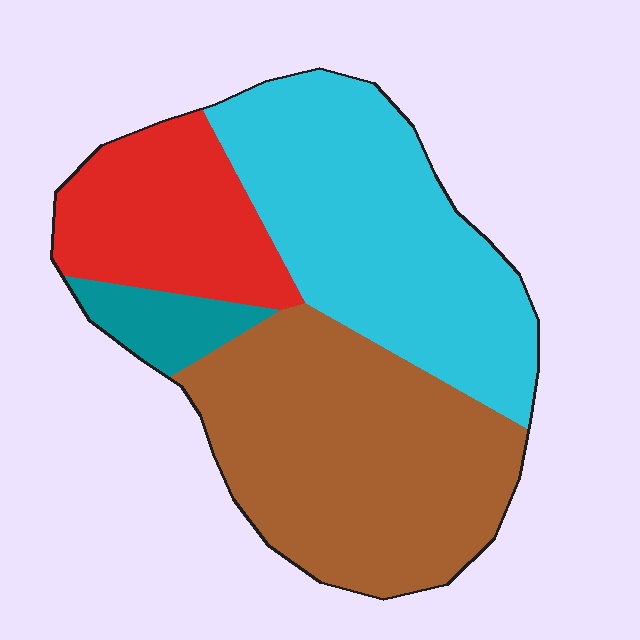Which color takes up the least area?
Teal, at roughly 5%.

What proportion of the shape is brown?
Brown takes up about two fifths (2/5) of the shape.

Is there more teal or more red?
Red.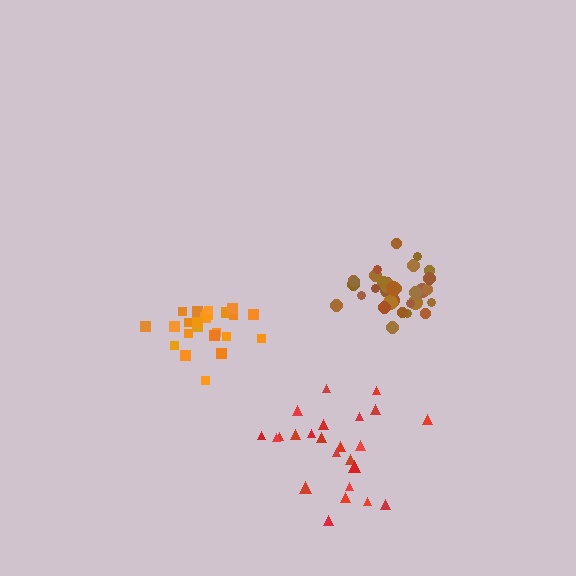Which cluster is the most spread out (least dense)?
Red.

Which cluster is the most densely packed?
Brown.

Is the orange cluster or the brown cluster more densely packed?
Brown.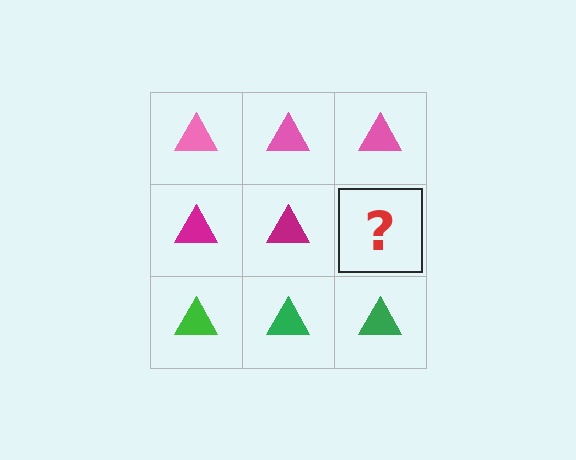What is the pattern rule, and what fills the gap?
The rule is that each row has a consistent color. The gap should be filled with a magenta triangle.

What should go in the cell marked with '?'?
The missing cell should contain a magenta triangle.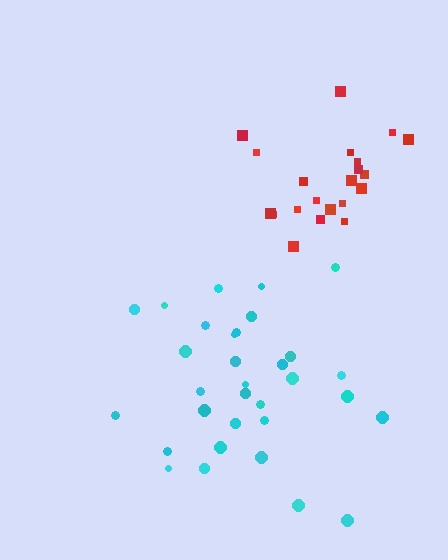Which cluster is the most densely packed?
Red.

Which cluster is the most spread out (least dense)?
Cyan.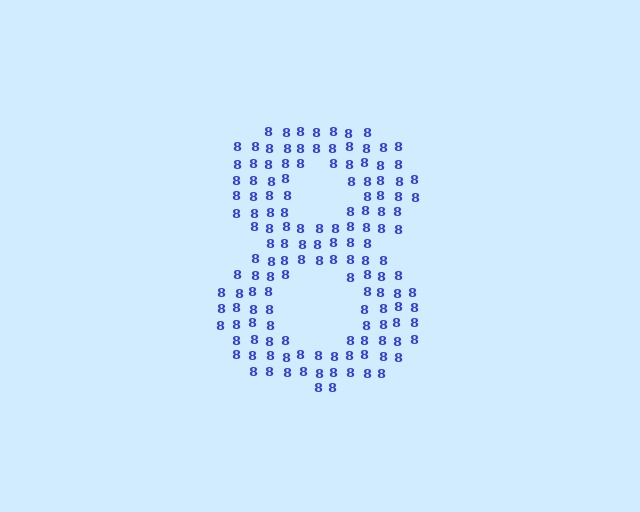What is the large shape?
The large shape is the digit 8.